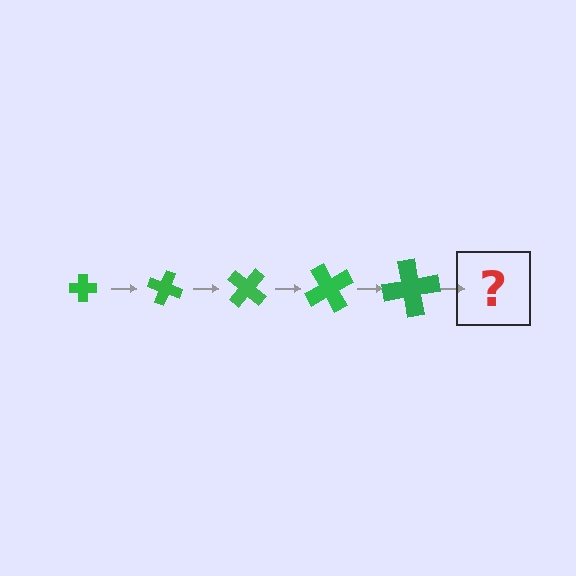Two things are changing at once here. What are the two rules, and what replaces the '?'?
The two rules are that the cross grows larger each step and it rotates 20 degrees each step. The '?' should be a cross, larger than the previous one and rotated 100 degrees from the start.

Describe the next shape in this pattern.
It should be a cross, larger than the previous one and rotated 100 degrees from the start.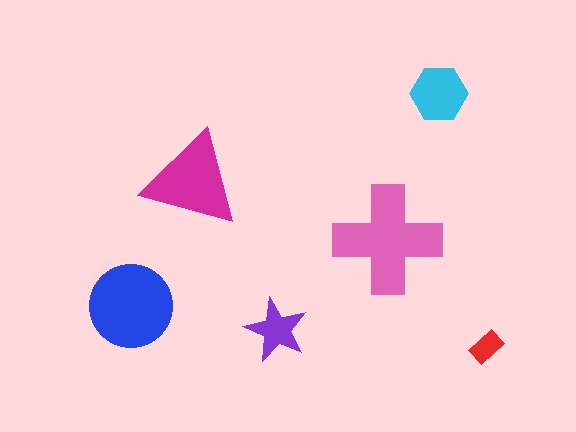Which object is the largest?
The pink cross.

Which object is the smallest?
The red rectangle.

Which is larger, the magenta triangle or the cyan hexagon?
The magenta triangle.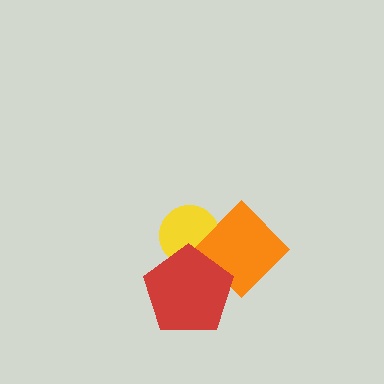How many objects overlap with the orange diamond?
2 objects overlap with the orange diamond.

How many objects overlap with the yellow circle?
2 objects overlap with the yellow circle.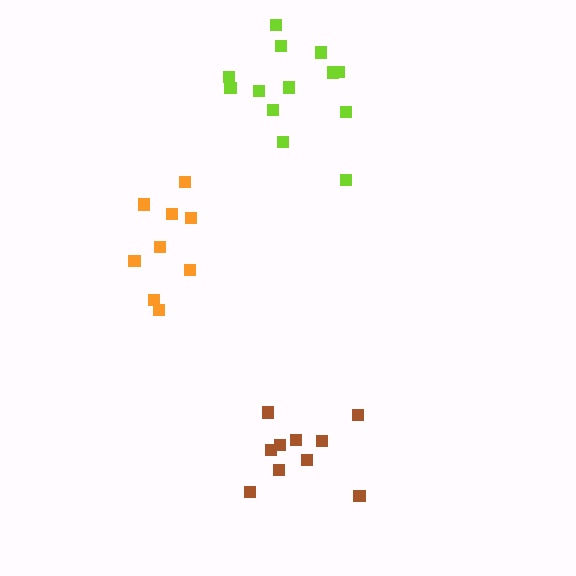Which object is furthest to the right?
The lime cluster is rightmost.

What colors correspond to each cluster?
The clusters are colored: lime, orange, brown.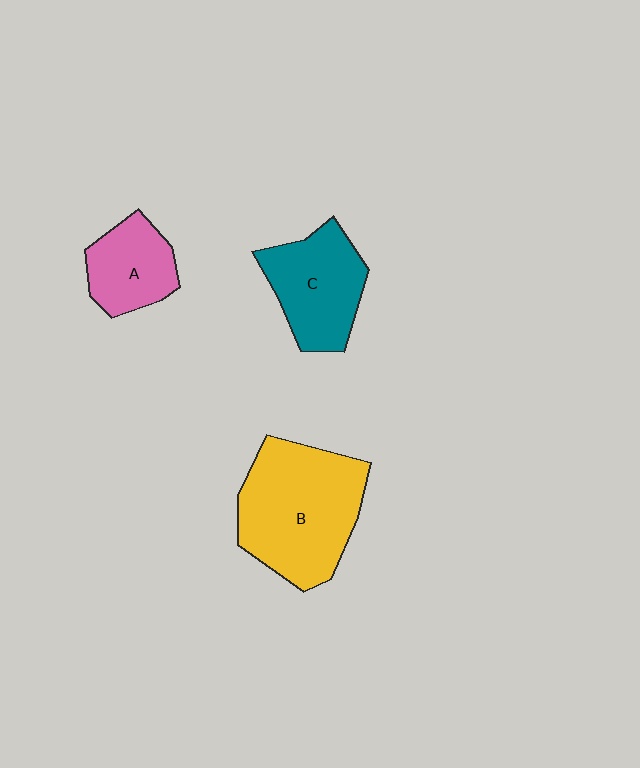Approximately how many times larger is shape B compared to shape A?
Approximately 2.1 times.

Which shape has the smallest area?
Shape A (pink).